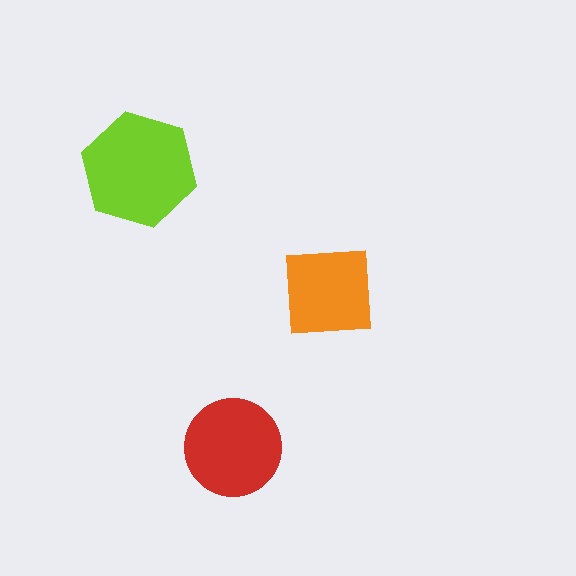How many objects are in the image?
There are 3 objects in the image.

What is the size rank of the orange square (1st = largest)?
3rd.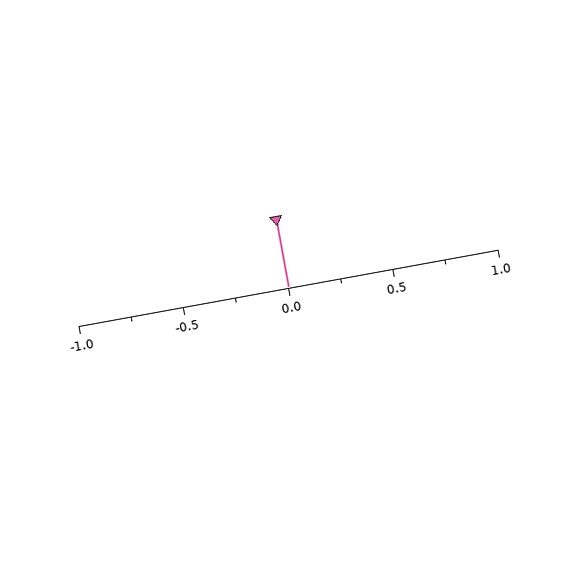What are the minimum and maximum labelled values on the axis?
The axis runs from -1.0 to 1.0.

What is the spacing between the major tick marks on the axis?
The major ticks are spaced 0.5 apart.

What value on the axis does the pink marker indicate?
The marker indicates approximately 0.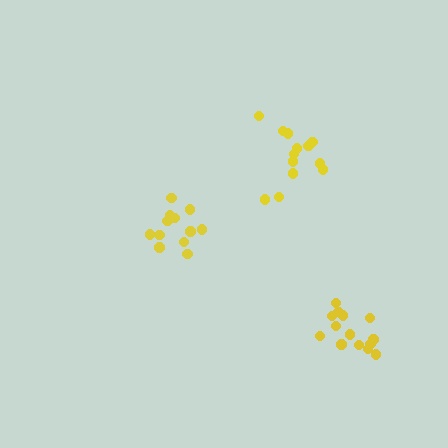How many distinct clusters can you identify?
There are 3 distinct clusters.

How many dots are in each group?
Group 1: 13 dots, Group 2: 12 dots, Group 3: 14 dots (39 total).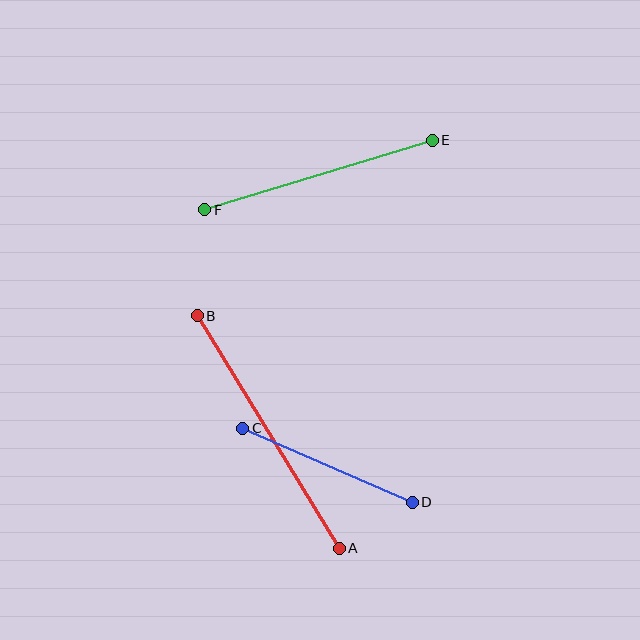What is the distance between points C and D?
The distance is approximately 185 pixels.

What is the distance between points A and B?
The distance is approximately 272 pixels.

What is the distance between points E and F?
The distance is approximately 238 pixels.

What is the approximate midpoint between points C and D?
The midpoint is at approximately (328, 465) pixels.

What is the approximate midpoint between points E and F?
The midpoint is at approximately (319, 175) pixels.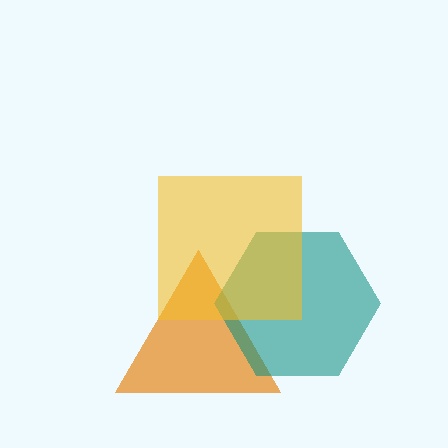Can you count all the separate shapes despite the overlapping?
Yes, there are 3 separate shapes.